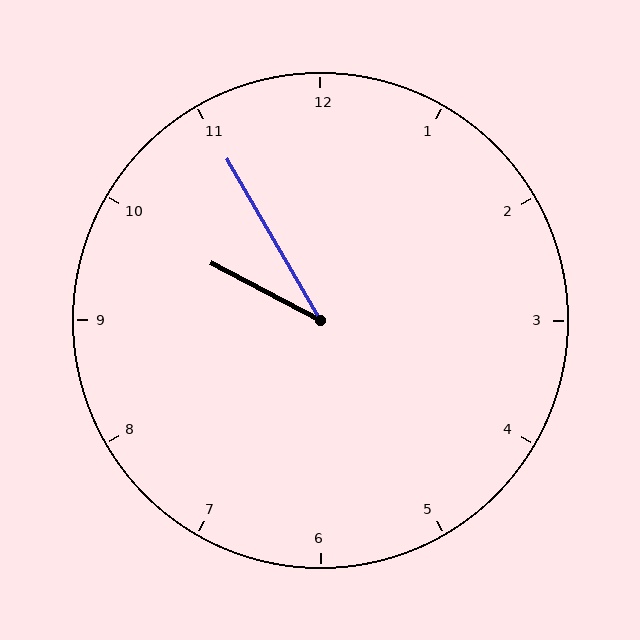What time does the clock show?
9:55.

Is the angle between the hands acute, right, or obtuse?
It is acute.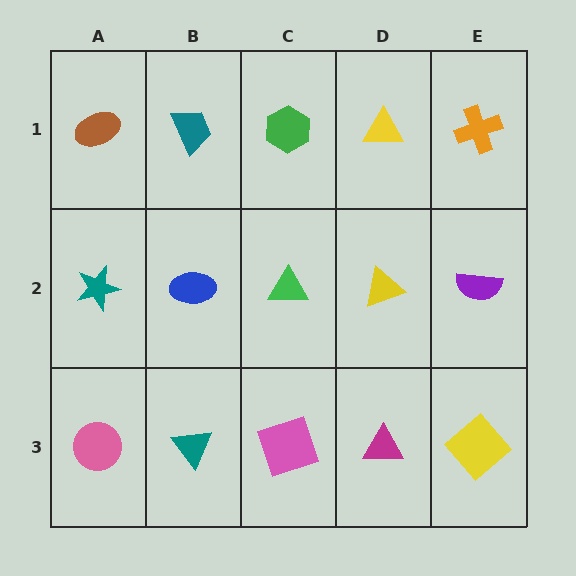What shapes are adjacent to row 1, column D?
A yellow triangle (row 2, column D), a green hexagon (row 1, column C), an orange cross (row 1, column E).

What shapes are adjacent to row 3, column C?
A green triangle (row 2, column C), a teal triangle (row 3, column B), a magenta triangle (row 3, column D).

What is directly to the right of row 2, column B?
A green triangle.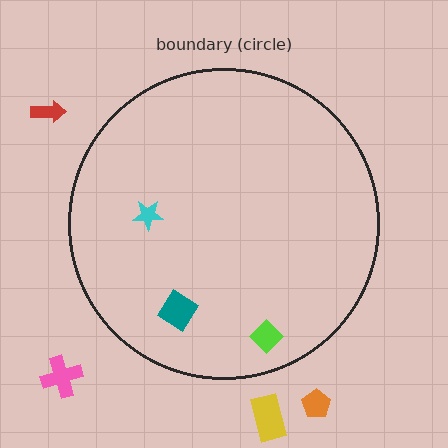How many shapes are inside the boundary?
3 inside, 4 outside.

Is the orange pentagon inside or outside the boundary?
Outside.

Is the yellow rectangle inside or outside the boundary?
Outside.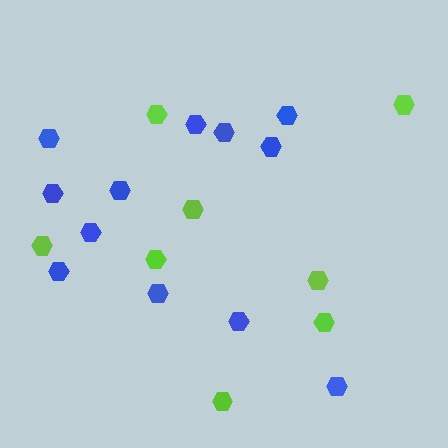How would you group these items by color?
There are 2 groups: one group of lime hexagons (8) and one group of blue hexagons (12).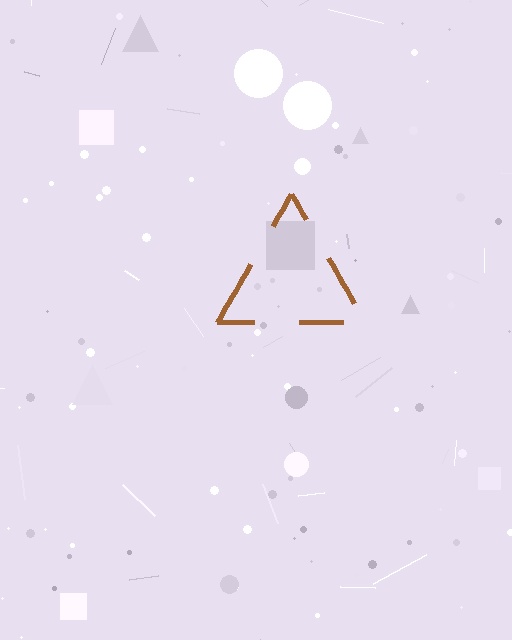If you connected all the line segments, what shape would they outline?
They would outline a triangle.